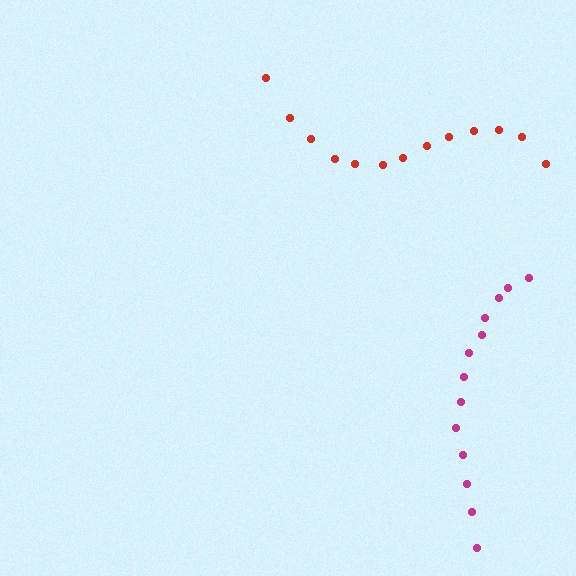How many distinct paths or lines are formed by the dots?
There are 2 distinct paths.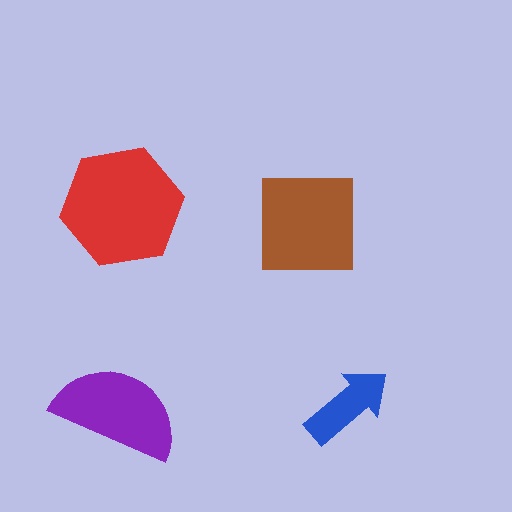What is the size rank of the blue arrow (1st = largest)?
4th.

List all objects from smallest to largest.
The blue arrow, the purple semicircle, the brown square, the red hexagon.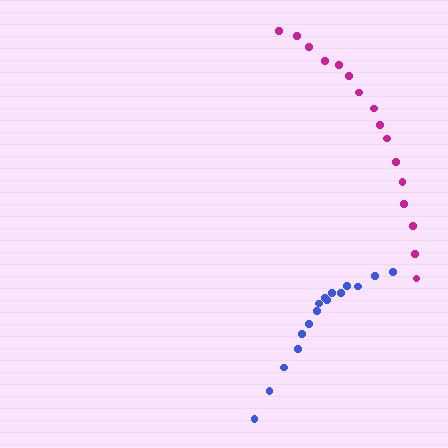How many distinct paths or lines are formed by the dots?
There are 2 distinct paths.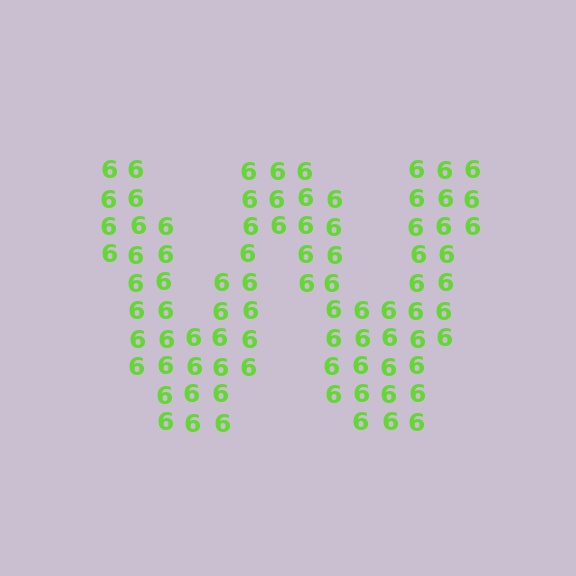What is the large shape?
The large shape is the letter W.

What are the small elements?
The small elements are digit 6's.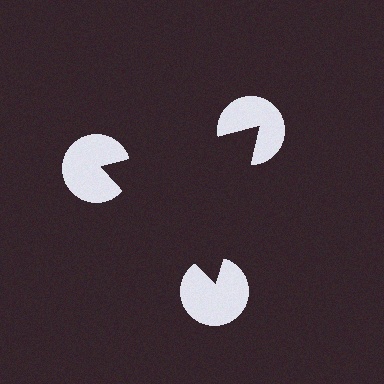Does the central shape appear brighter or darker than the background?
It typically appears slightly darker than the background, even though no actual brightness change is drawn.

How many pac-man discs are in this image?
There are 3 — one at each vertex of the illusory triangle.